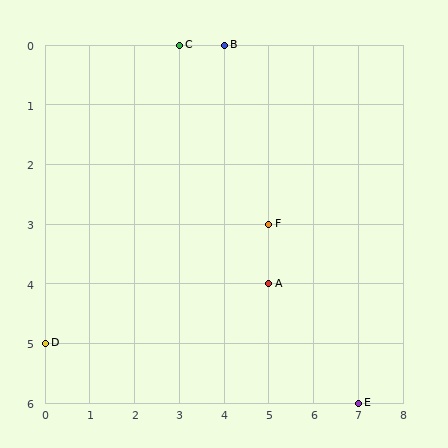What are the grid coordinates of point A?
Point A is at grid coordinates (5, 4).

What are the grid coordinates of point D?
Point D is at grid coordinates (0, 5).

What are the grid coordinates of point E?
Point E is at grid coordinates (7, 6).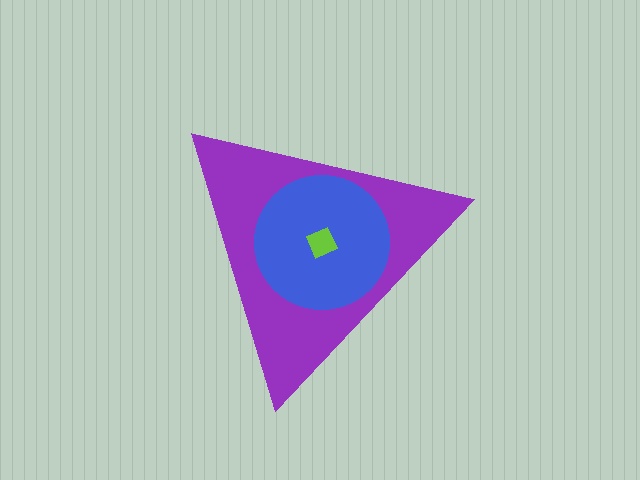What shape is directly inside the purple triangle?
The blue circle.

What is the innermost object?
The lime diamond.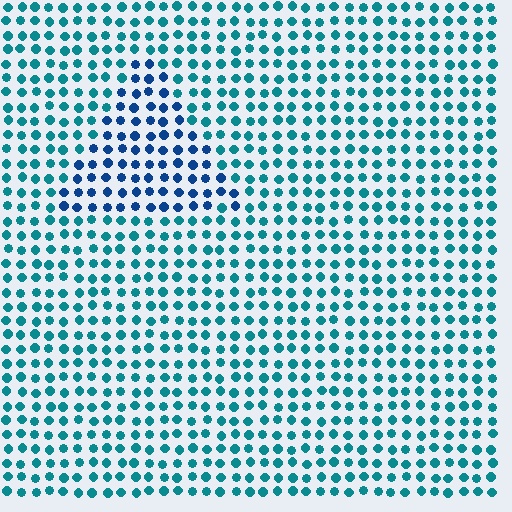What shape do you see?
I see a triangle.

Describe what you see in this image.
The image is filled with small teal elements in a uniform arrangement. A triangle-shaped region is visible where the elements are tinted to a slightly different hue, forming a subtle color boundary.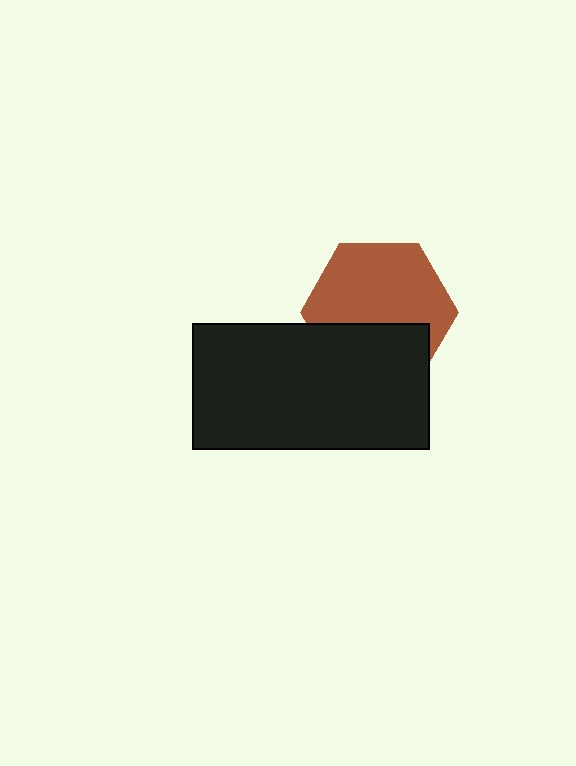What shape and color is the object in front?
The object in front is a black rectangle.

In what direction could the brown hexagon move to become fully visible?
The brown hexagon could move up. That would shift it out from behind the black rectangle entirely.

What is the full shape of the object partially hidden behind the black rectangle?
The partially hidden object is a brown hexagon.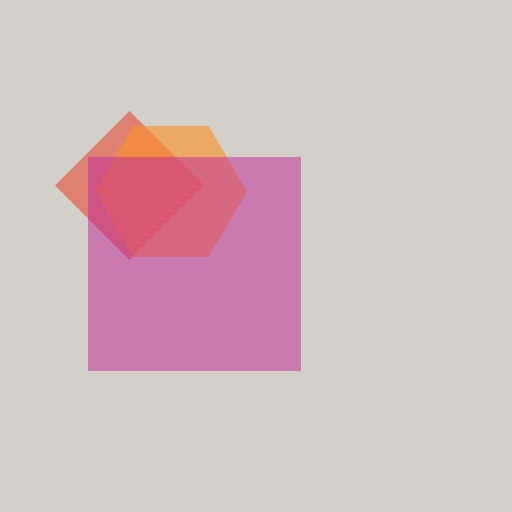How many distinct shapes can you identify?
There are 3 distinct shapes: a red diamond, an orange hexagon, a magenta square.